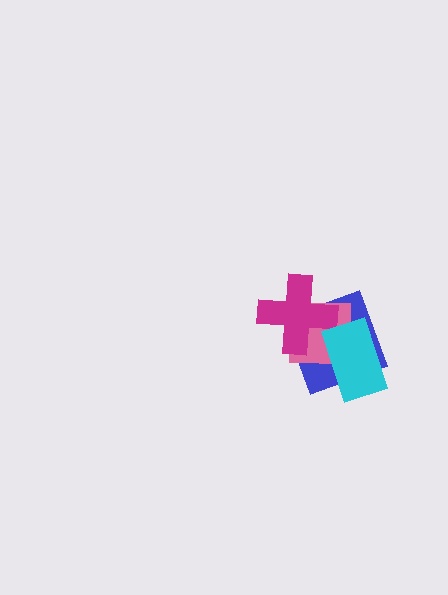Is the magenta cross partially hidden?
No, no other shape covers it.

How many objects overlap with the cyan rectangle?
2 objects overlap with the cyan rectangle.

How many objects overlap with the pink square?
3 objects overlap with the pink square.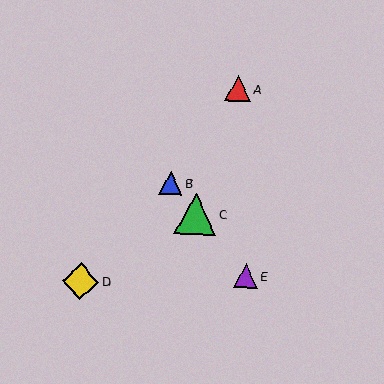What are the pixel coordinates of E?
Object E is at (246, 276).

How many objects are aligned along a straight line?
3 objects (B, C, E) are aligned along a straight line.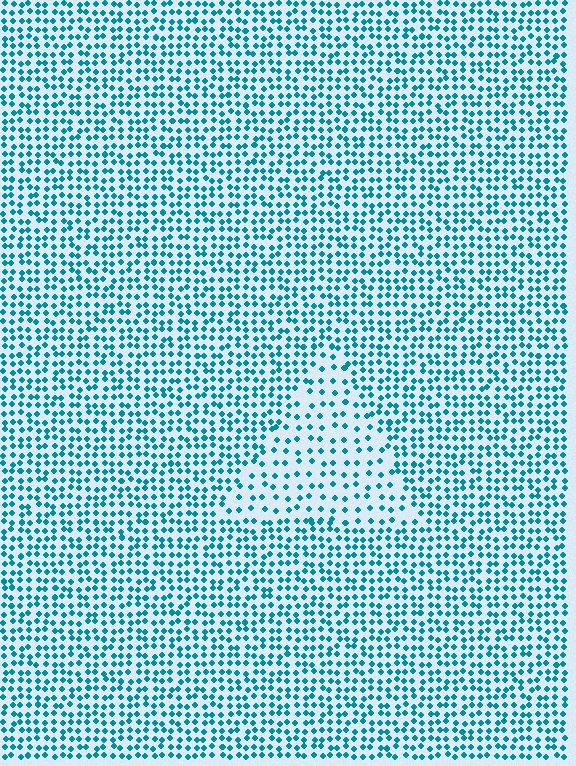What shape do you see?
I see a triangle.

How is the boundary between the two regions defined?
The boundary is defined by a change in element density (approximately 2.0x ratio). All elements are the same color, size, and shape.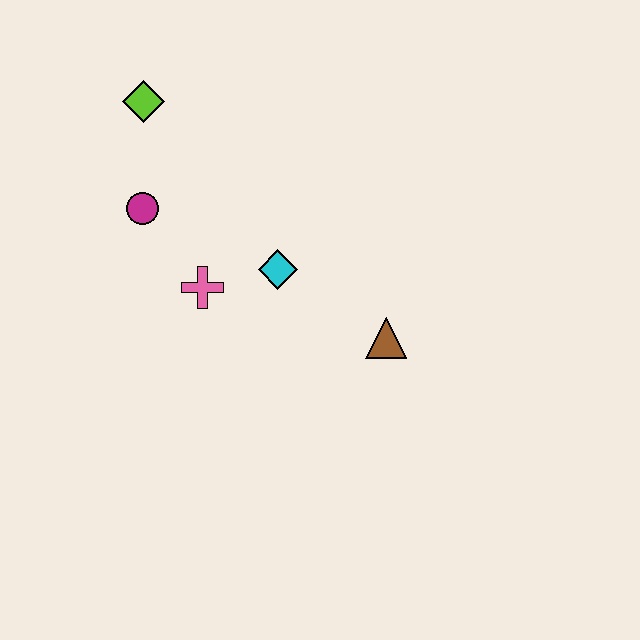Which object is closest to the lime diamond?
The magenta circle is closest to the lime diamond.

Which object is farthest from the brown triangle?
The lime diamond is farthest from the brown triangle.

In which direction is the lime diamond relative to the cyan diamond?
The lime diamond is above the cyan diamond.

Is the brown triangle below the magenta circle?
Yes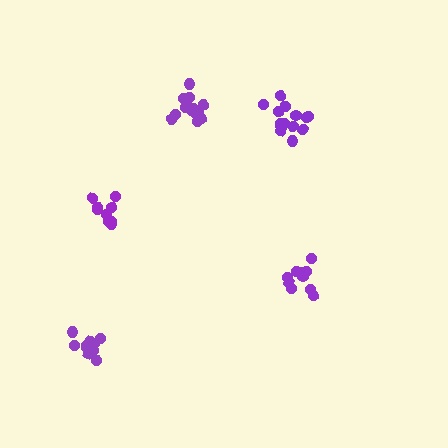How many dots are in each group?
Group 1: 10 dots, Group 2: 15 dots, Group 3: 10 dots, Group 4: 14 dots, Group 5: 11 dots (60 total).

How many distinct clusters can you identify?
There are 5 distinct clusters.